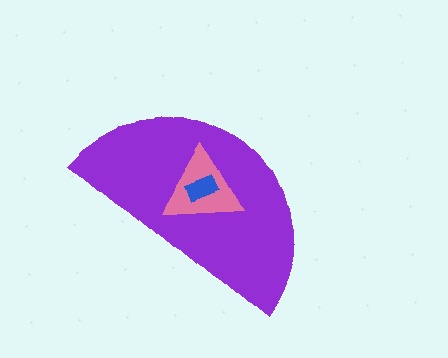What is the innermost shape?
The blue rectangle.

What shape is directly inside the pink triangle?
The blue rectangle.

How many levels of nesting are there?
3.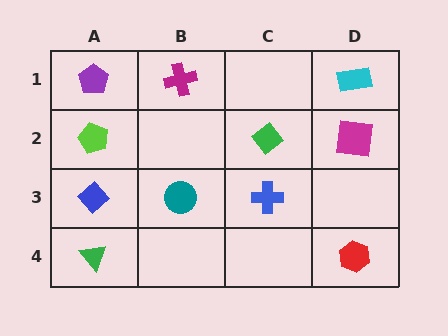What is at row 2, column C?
A green diamond.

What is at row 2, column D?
A magenta square.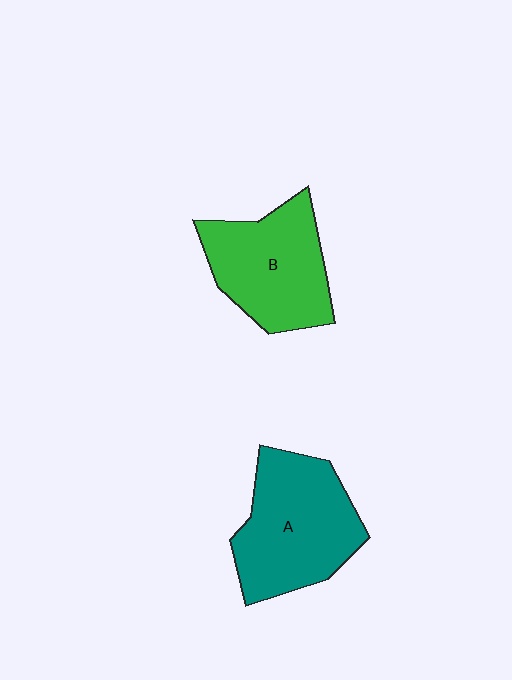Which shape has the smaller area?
Shape B (green).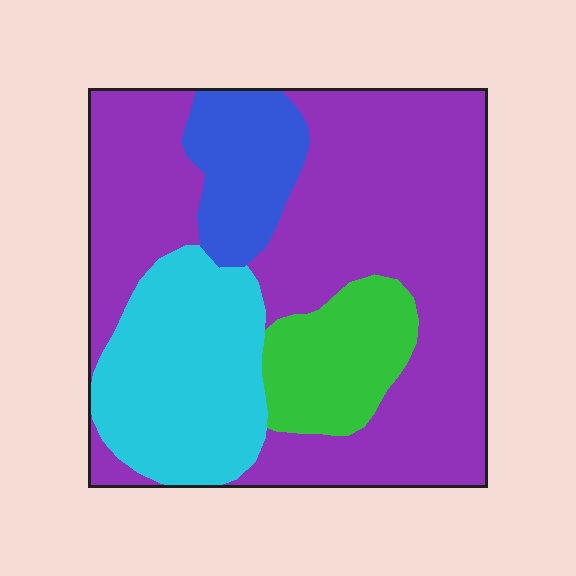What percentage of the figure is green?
Green covers 11% of the figure.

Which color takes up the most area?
Purple, at roughly 55%.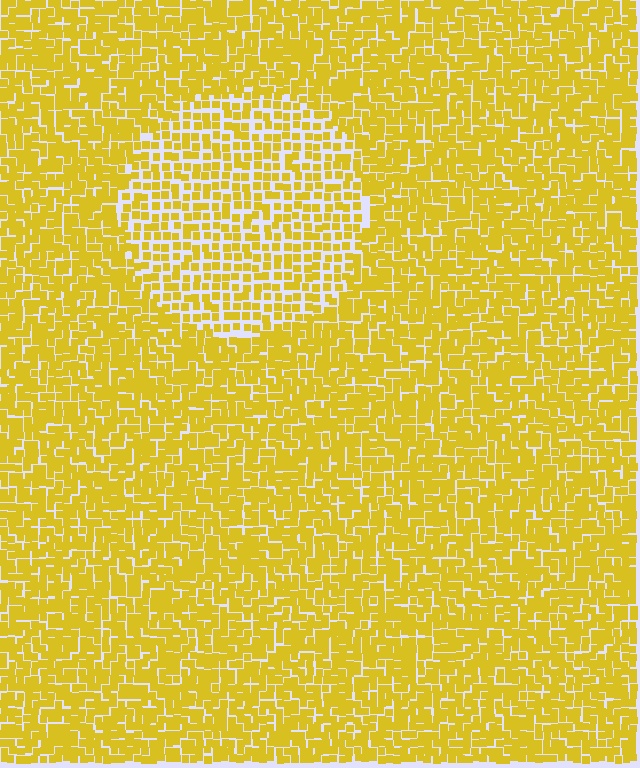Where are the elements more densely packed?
The elements are more densely packed outside the circle boundary.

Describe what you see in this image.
The image contains small yellow elements arranged at two different densities. A circle-shaped region is visible where the elements are less densely packed than the surrounding area.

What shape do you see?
I see a circle.